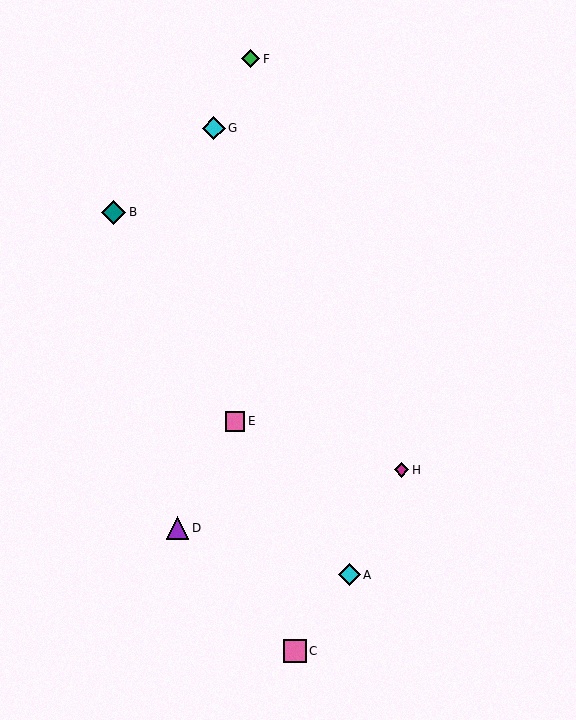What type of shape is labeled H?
Shape H is a magenta diamond.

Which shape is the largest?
The teal diamond (labeled B) is the largest.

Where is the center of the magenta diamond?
The center of the magenta diamond is at (402, 470).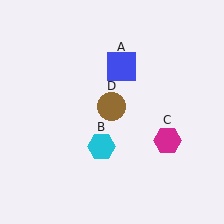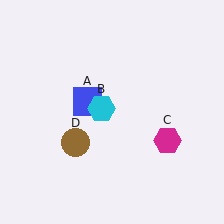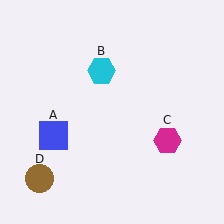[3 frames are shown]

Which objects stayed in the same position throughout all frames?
Magenta hexagon (object C) remained stationary.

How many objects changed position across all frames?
3 objects changed position: blue square (object A), cyan hexagon (object B), brown circle (object D).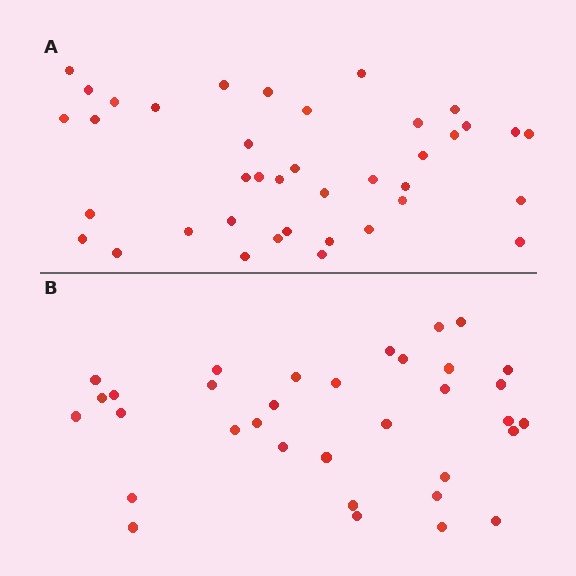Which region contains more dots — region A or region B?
Region A (the top region) has more dots.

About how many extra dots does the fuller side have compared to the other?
Region A has about 5 more dots than region B.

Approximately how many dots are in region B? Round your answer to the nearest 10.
About 30 dots. (The exact count is 34, which rounds to 30.)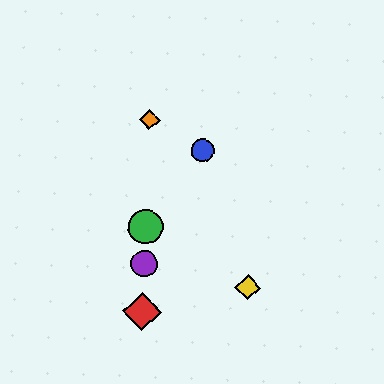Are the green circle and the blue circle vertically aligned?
No, the green circle is at x≈146 and the blue circle is at x≈202.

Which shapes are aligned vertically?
The red diamond, the green circle, the purple circle, the orange diamond are aligned vertically.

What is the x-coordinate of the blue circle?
The blue circle is at x≈202.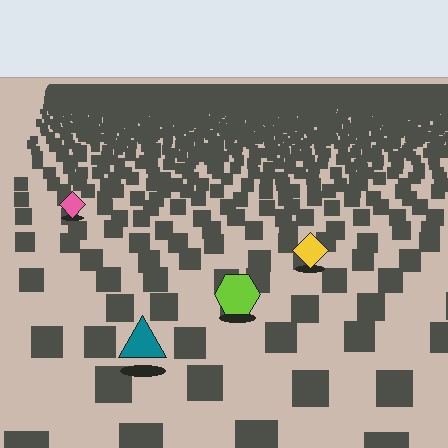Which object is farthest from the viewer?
The pink diamond is farthest from the viewer. It appears smaller and the ground texture around it is denser.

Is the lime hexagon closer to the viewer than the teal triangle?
No. The teal triangle is closer — you can tell from the texture gradient: the ground texture is coarser near it.